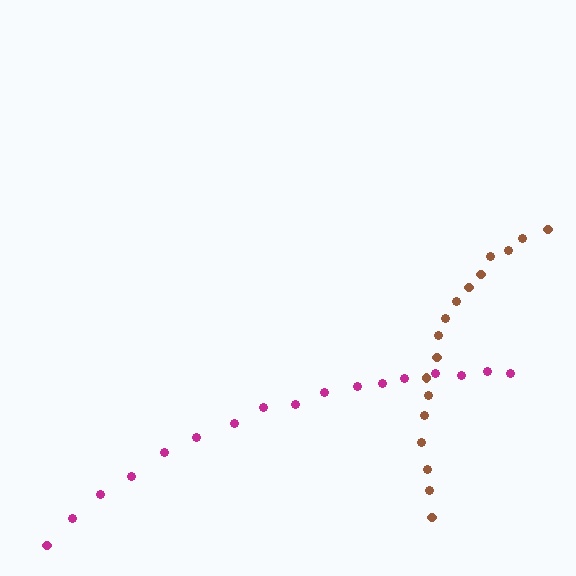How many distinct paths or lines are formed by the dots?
There are 2 distinct paths.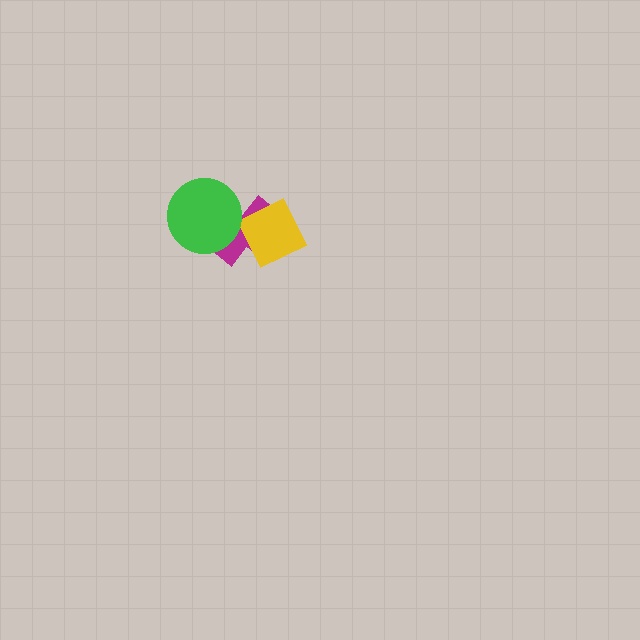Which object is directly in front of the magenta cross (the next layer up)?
The yellow square is directly in front of the magenta cross.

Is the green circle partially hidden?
No, no other shape covers it.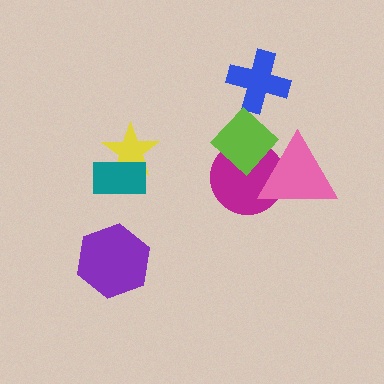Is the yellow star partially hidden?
Yes, it is partially covered by another shape.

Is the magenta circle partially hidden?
Yes, it is partially covered by another shape.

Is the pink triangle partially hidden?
Yes, it is partially covered by another shape.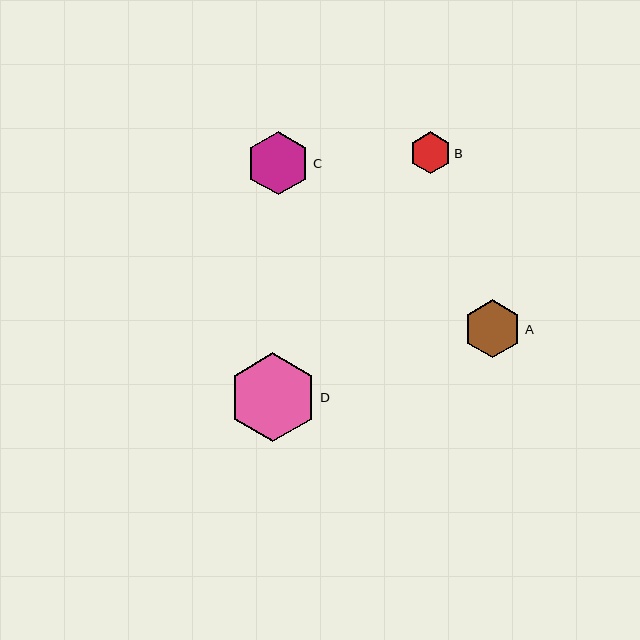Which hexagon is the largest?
Hexagon D is the largest with a size of approximately 89 pixels.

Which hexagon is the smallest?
Hexagon B is the smallest with a size of approximately 42 pixels.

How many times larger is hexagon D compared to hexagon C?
Hexagon D is approximately 1.4 times the size of hexagon C.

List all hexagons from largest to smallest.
From largest to smallest: D, C, A, B.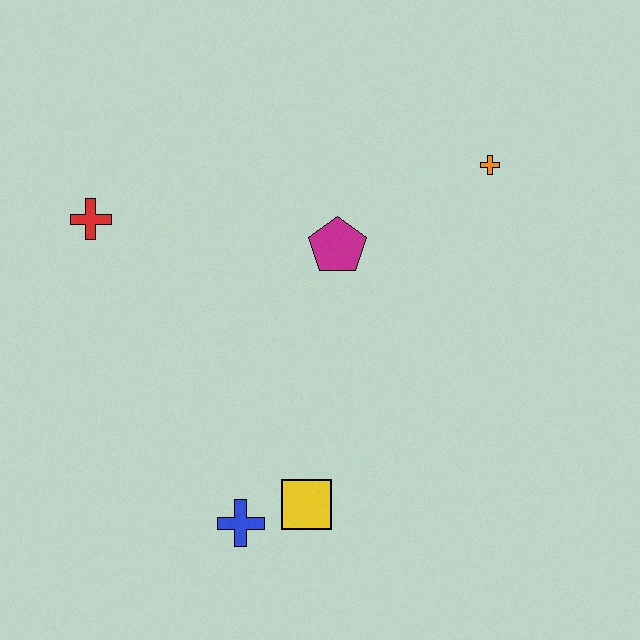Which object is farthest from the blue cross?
The orange cross is farthest from the blue cross.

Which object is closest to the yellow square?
The blue cross is closest to the yellow square.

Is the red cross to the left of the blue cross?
Yes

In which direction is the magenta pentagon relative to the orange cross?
The magenta pentagon is to the left of the orange cross.